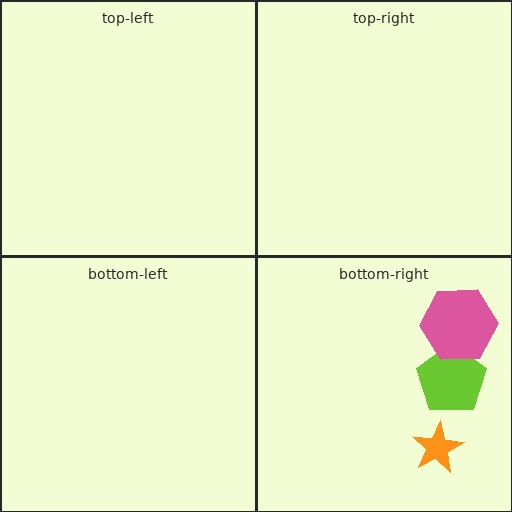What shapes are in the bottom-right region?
The lime pentagon, the pink hexagon, the orange star.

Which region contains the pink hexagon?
The bottom-right region.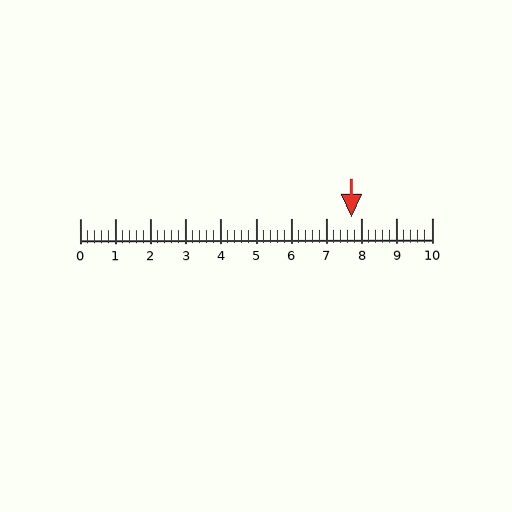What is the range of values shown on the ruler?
The ruler shows values from 0 to 10.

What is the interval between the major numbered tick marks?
The major tick marks are spaced 1 units apart.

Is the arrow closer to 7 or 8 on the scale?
The arrow is closer to 8.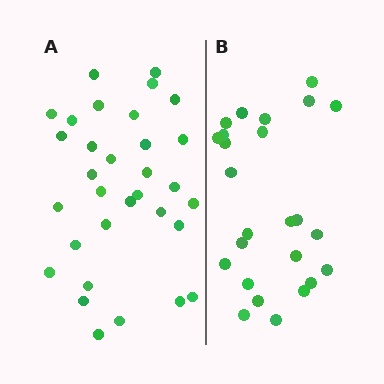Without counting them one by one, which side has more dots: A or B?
Region A (the left region) has more dots.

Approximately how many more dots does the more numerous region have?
Region A has roughly 8 or so more dots than region B.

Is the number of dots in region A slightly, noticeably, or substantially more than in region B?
Region A has noticeably more, but not dramatically so. The ratio is roughly 1.3 to 1.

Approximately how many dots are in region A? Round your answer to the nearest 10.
About 30 dots. (The exact count is 32, which rounds to 30.)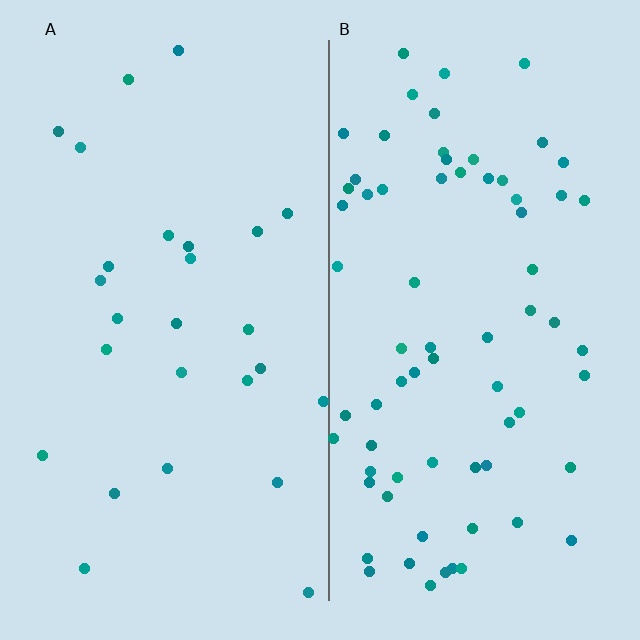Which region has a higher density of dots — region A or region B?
B (the right).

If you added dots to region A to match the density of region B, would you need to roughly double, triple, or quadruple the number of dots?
Approximately triple.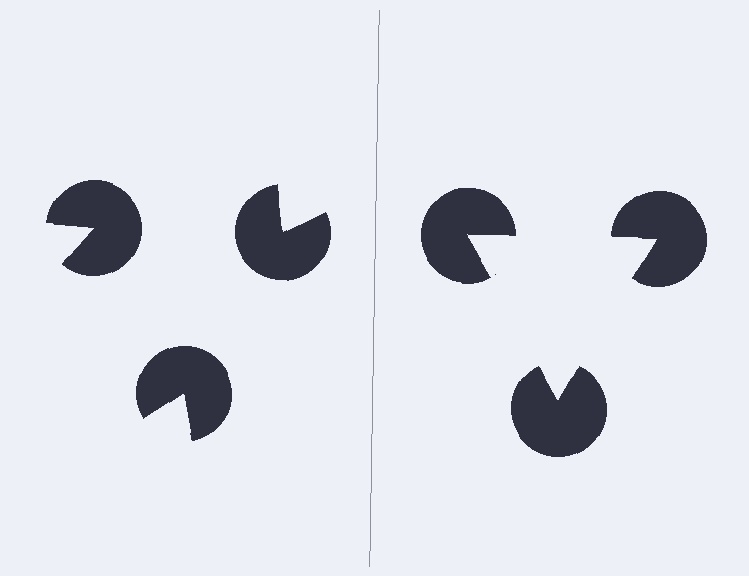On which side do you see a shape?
An illusory triangle appears on the right side. On the left side the wedge cuts are rotated, so no coherent shape forms.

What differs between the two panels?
The pac-man discs are positioned identically on both sides; only the wedge orientations differ. On the right they align to a triangle; on the left they are misaligned.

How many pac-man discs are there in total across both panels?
6 — 3 on each side.